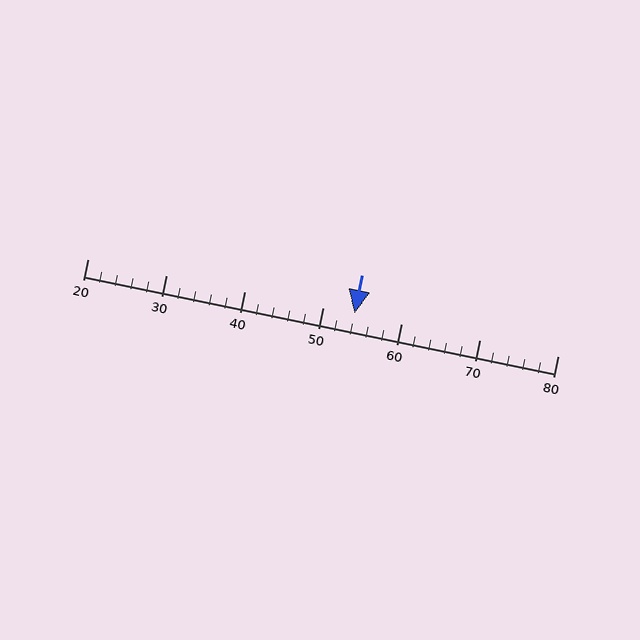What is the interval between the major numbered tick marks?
The major tick marks are spaced 10 units apart.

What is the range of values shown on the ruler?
The ruler shows values from 20 to 80.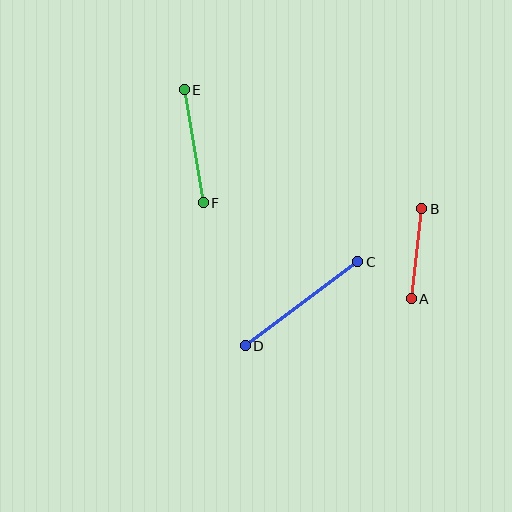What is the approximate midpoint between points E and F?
The midpoint is at approximately (194, 146) pixels.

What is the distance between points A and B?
The distance is approximately 91 pixels.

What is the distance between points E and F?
The distance is approximately 115 pixels.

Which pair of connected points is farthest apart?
Points C and D are farthest apart.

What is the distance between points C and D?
The distance is approximately 140 pixels.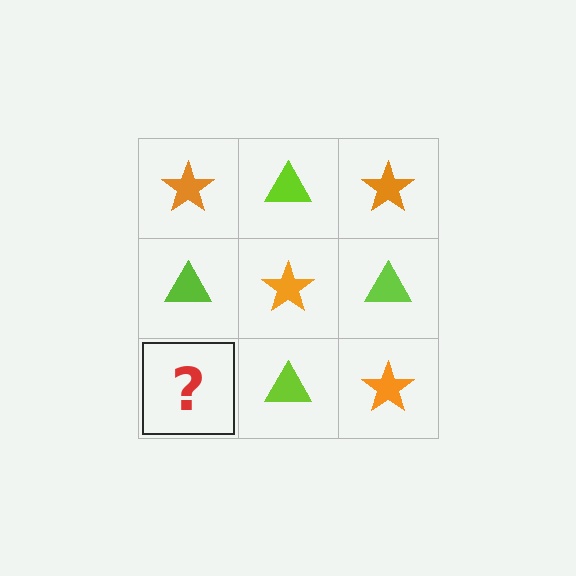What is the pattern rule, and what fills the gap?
The rule is that it alternates orange star and lime triangle in a checkerboard pattern. The gap should be filled with an orange star.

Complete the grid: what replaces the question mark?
The question mark should be replaced with an orange star.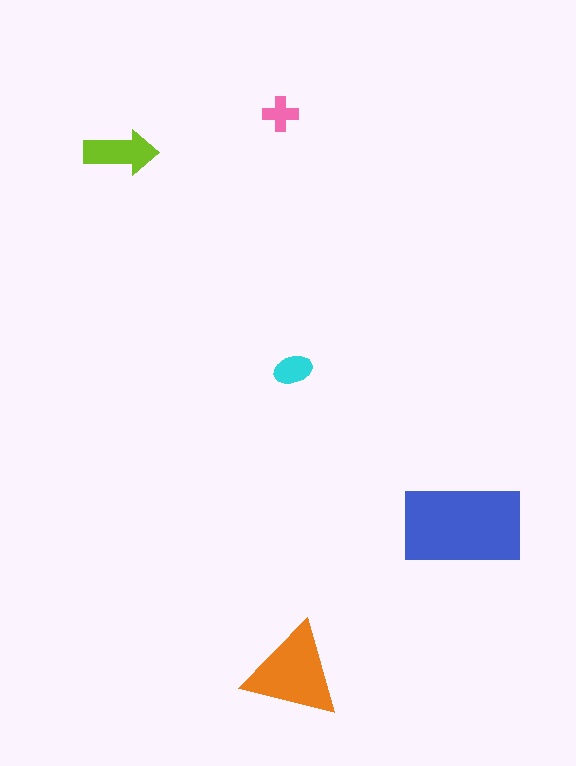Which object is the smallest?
The pink cross.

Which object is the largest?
The blue rectangle.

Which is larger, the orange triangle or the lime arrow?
The orange triangle.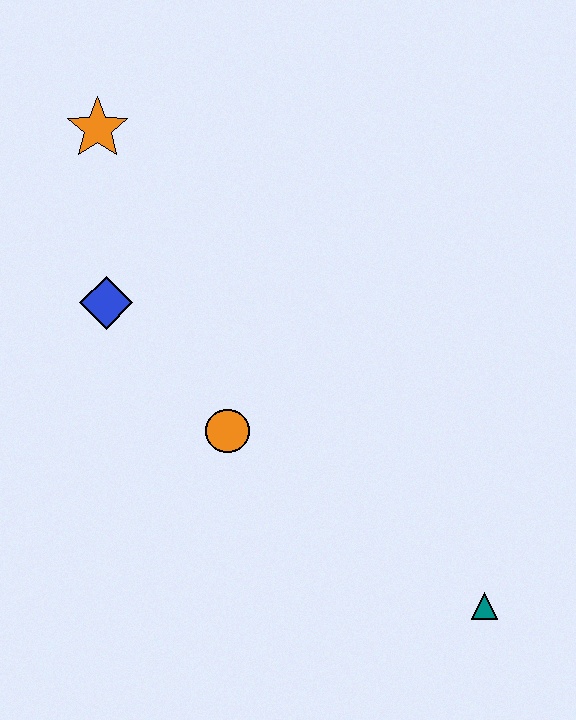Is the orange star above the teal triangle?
Yes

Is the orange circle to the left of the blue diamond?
No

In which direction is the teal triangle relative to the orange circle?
The teal triangle is to the right of the orange circle.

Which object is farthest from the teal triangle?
The orange star is farthest from the teal triangle.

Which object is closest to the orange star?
The blue diamond is closest to the orange star.